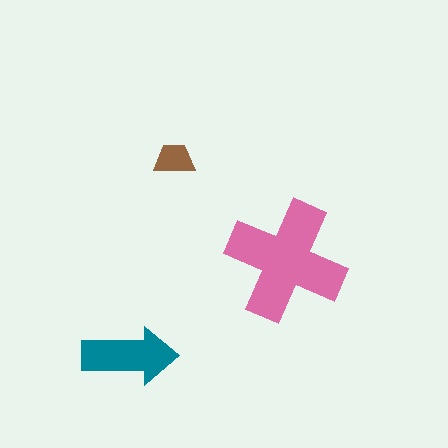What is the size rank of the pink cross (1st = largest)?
1st.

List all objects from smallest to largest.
The brown trapezoid, the teal arrow, the pink cross.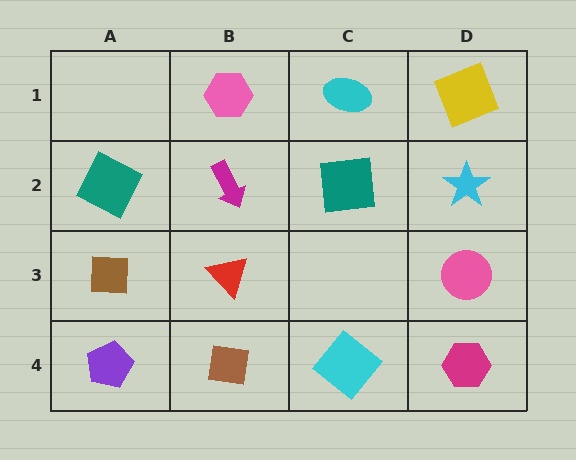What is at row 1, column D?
A yellow square.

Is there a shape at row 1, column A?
No, that cell is empty.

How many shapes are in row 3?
3 shapes.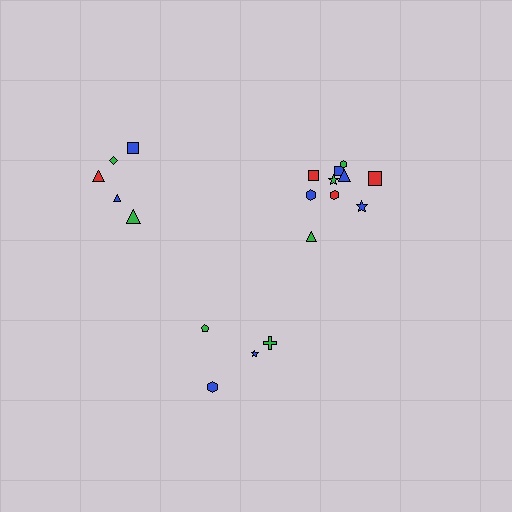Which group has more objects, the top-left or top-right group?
The top-right group.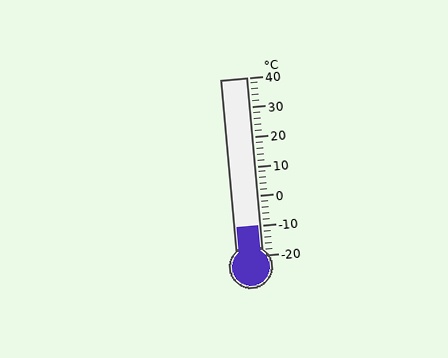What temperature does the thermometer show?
The thermometer shows approximately -10°C.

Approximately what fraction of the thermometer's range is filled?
The thermometer is filled to approximately 15% of its range.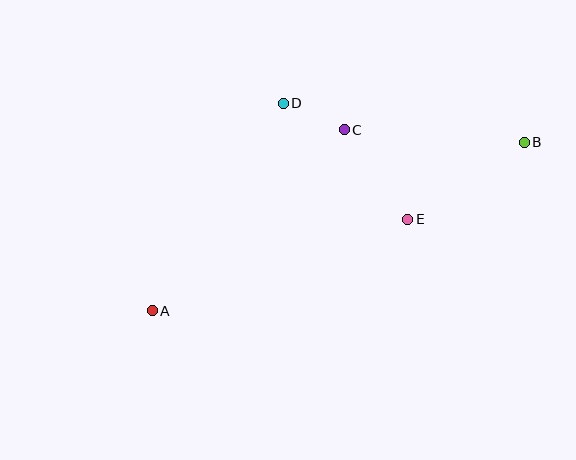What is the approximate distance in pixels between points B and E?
The distance between B and E is approximately 139 pixels.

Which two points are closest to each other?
Points C and D are closest to each other.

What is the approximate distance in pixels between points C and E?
The distance between C and E is approximately 110 pixels.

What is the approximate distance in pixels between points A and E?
The distance between A and E is approximately 272 pixels.